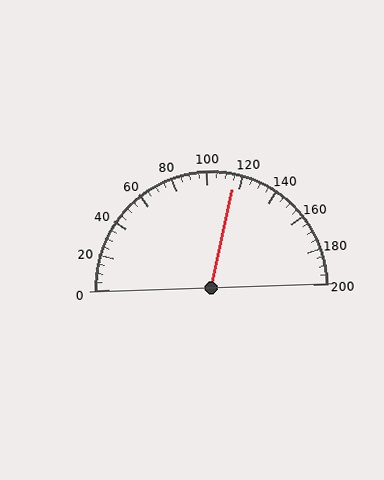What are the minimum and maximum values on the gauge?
The gauge ranges from 0 to 200.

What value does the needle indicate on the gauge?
The needle indicates approximately 115.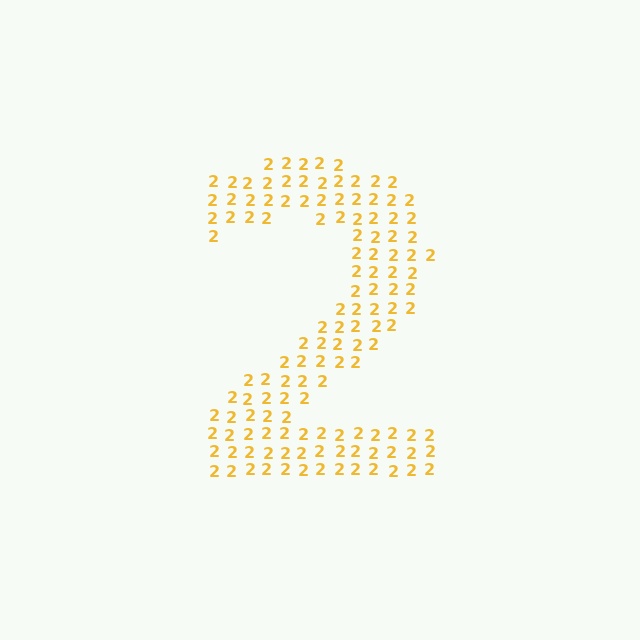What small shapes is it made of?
It is made of small digit 2's.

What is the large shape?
The large shape is the digit 2.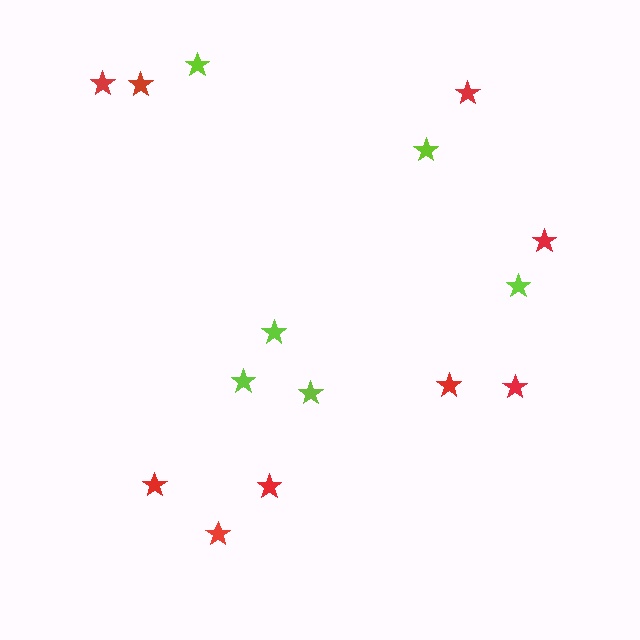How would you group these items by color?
There are 2 groups: one group of red stars (9) and one group of lime stars (6).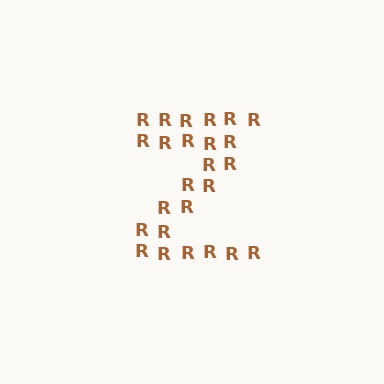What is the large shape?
The large shape is the letter Z.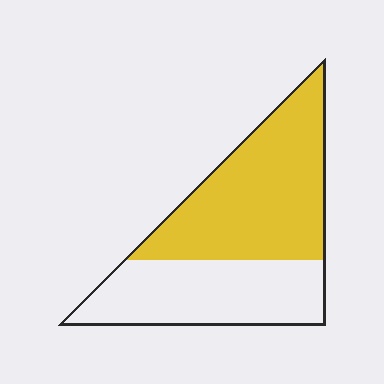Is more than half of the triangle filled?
Yes.